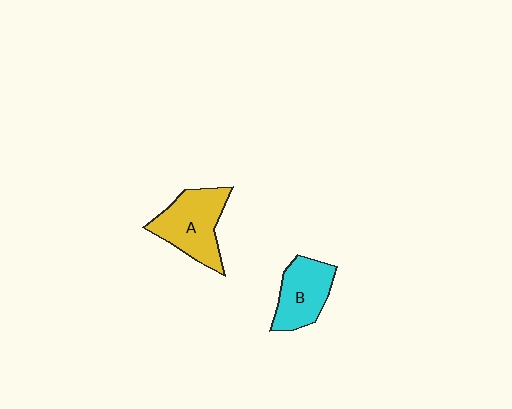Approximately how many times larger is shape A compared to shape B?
Approximately 1.3 times.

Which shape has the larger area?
Shape A (yellow).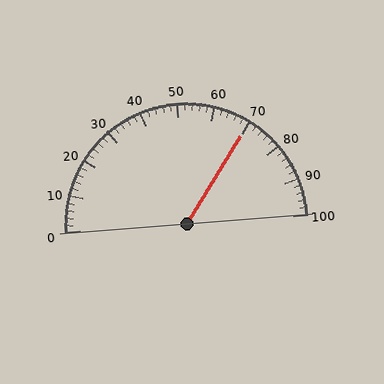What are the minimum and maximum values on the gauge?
The gauge ranges from 0 to 100.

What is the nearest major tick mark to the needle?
The nearest major tick mark is 70.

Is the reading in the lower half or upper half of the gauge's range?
The reading is in the upper half of the range (0 to 100).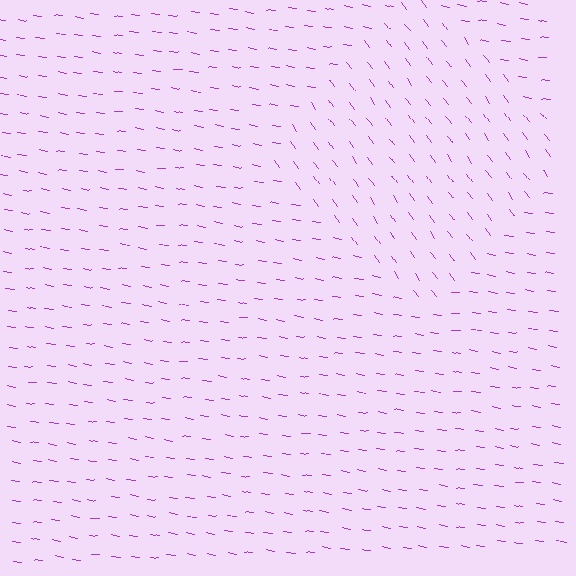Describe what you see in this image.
The image is filled with small purple line segments. A diamond region in the image has lines oriented differently from the surrounding lines, creating a visible texture boundary.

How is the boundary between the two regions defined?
The boundary is defined purely by a change in line orientation (approximately 45 degrees difference). All lines are the same color and thickness.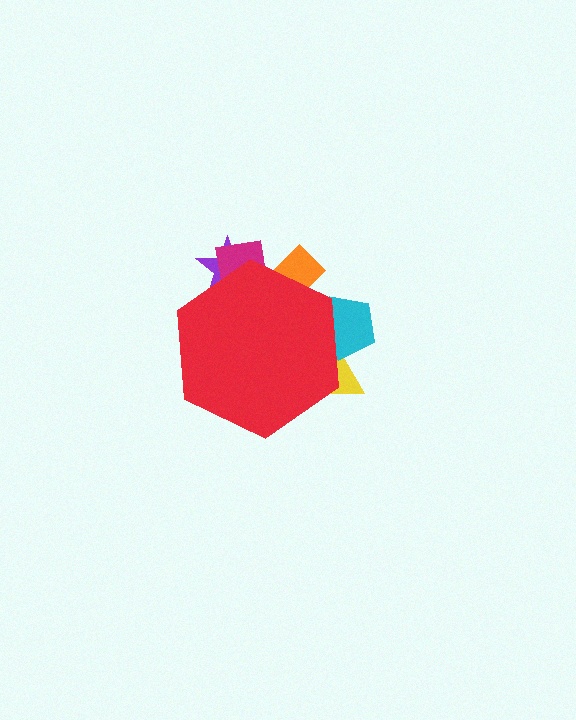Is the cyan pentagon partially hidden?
Yes, the cyan pentagon is partially hidden behind the red hexagon.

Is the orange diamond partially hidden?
Yes, the orange diamond is partially hidden behind the red hexagon.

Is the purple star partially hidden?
Yes, the purple star is partially hidden behind the red hexagon.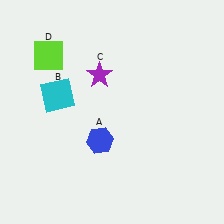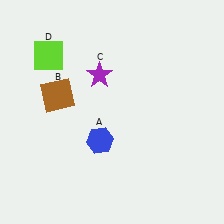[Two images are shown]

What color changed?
The square (B) changed from cyan in Image 1 to brown in Image 2.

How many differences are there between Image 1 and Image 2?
There is 1 difference between the two images.